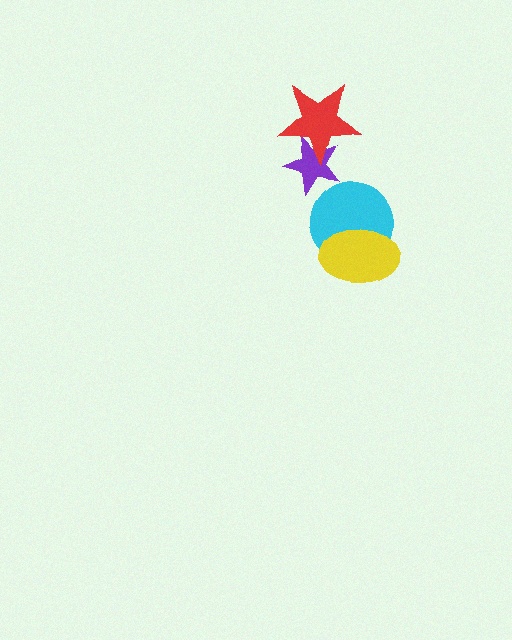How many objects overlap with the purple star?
1 object overlaps with the purple star.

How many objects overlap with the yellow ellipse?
1 object overlaps with the yellow ellipse.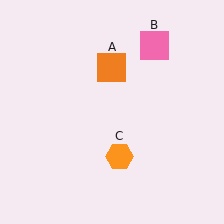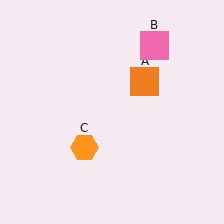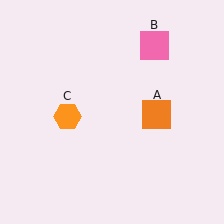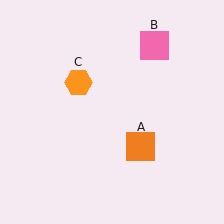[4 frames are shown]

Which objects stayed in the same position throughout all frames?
Pink square (object B) remained stationary.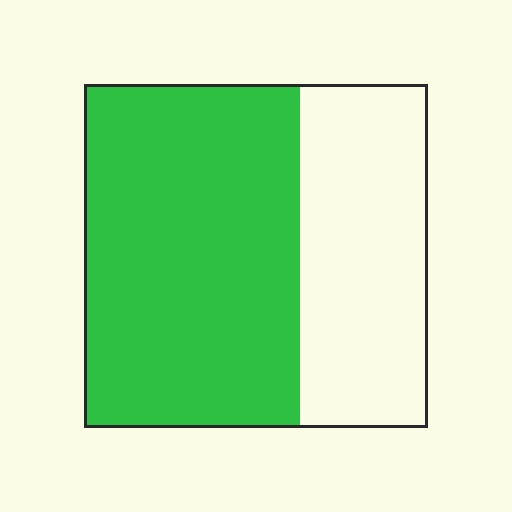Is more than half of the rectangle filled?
Yes.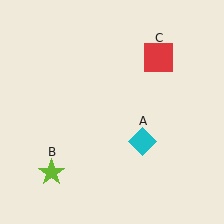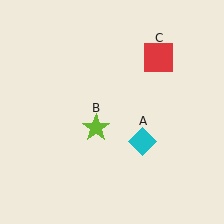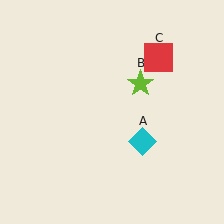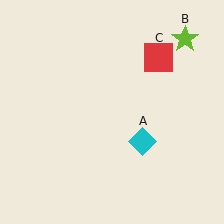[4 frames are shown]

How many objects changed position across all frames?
1 object changed position: lime star (object B).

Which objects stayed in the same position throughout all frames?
Cyan diamond (object A) and red square (object C) remained stationary.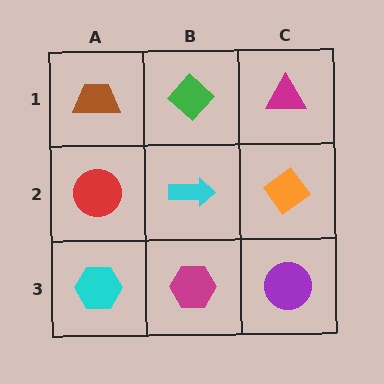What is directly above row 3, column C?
An orange diamond.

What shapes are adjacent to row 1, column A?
A red circle (row 2, column A), a green diamond (row 1, column B).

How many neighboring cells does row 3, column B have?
3.